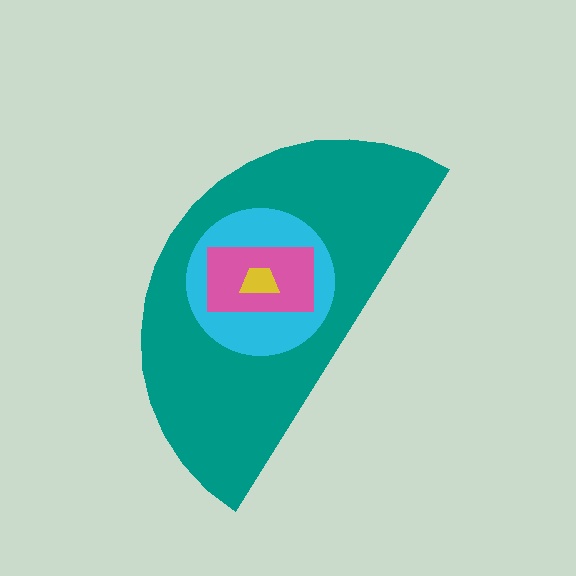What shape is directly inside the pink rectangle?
The yellow trapezoid.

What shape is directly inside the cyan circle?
The pink rectangle.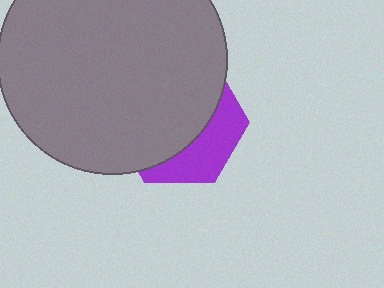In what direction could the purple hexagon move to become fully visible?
The purple hexagon could move toward the lower-right. That would shift it out from behind the gray circle entirely.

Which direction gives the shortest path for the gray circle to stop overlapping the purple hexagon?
Moving toward the upper-left gives the shortest separation.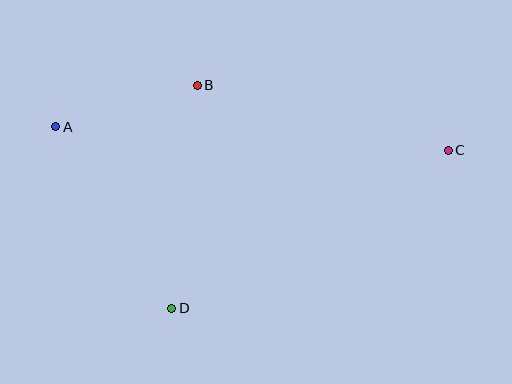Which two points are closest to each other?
Points A and B are closest to each other.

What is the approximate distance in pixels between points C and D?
The distance between C and D is approximately 319 pixels.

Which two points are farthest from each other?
Points A and C are farthest from each other.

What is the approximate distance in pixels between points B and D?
The distance between B and D is approximately 224 pixels.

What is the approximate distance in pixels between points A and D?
The distance between A and D is approximately 215 pixels.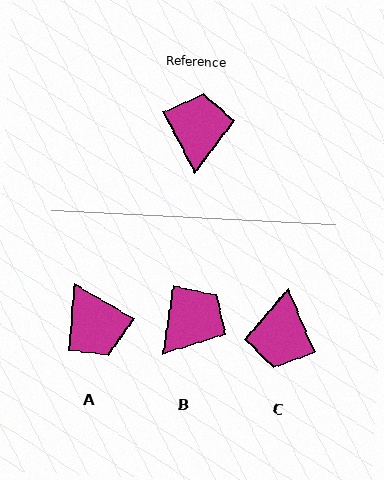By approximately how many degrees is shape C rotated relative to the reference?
Approximately 176 degrees counter-clockwise.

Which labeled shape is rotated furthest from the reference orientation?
C, about 176 degrees away.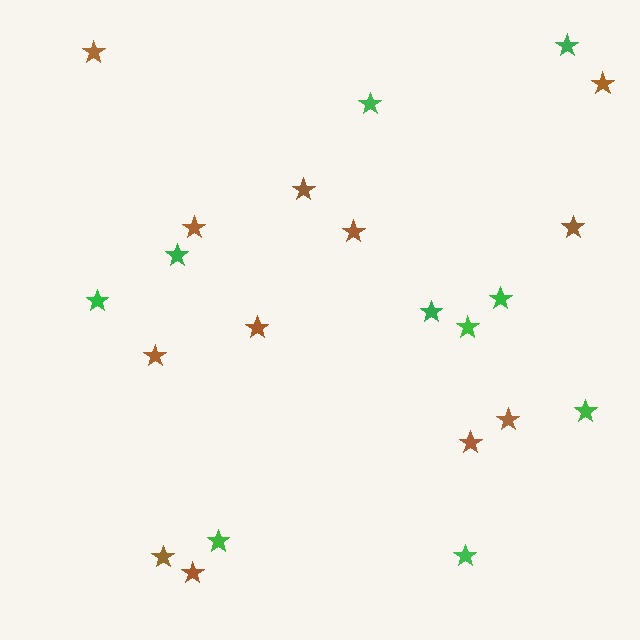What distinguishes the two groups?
There are 2 groups: one group of green stars (10) and one group of brown stars (12).